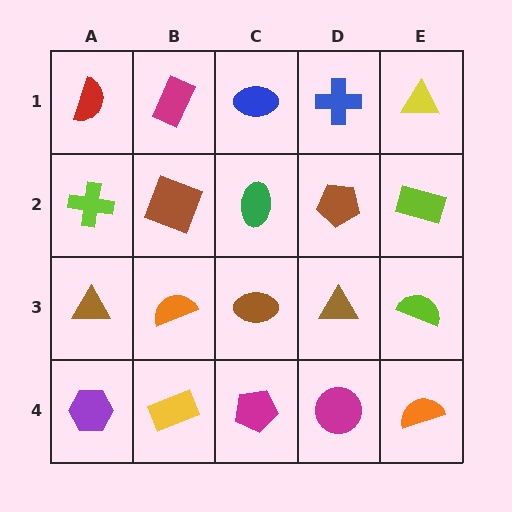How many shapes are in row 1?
5 shapes.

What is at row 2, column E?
A lime rectangle.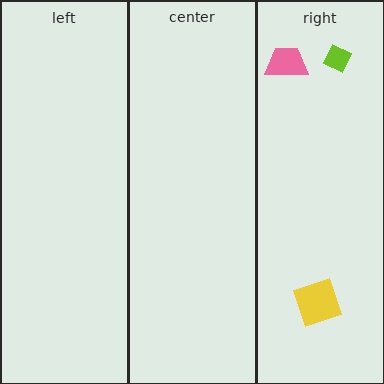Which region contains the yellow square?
The right region.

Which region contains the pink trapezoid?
The right region.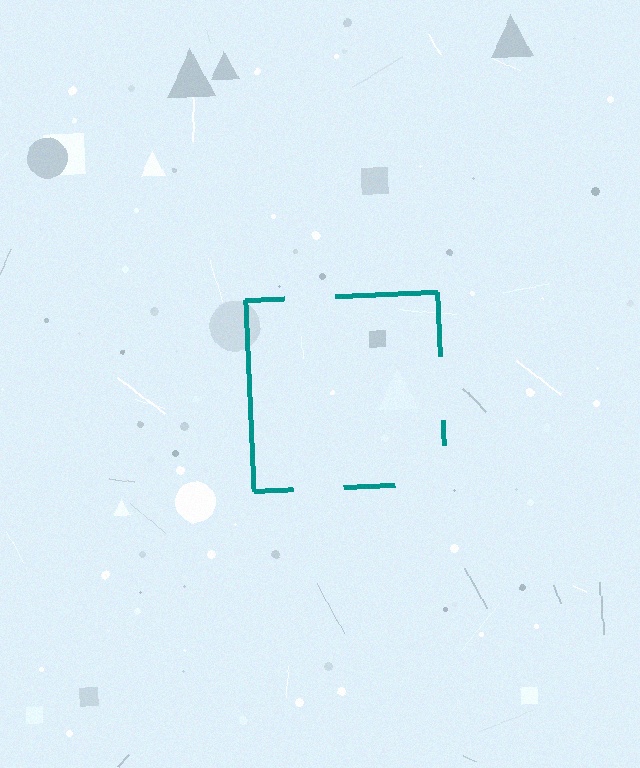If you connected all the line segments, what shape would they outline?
They would outline a square.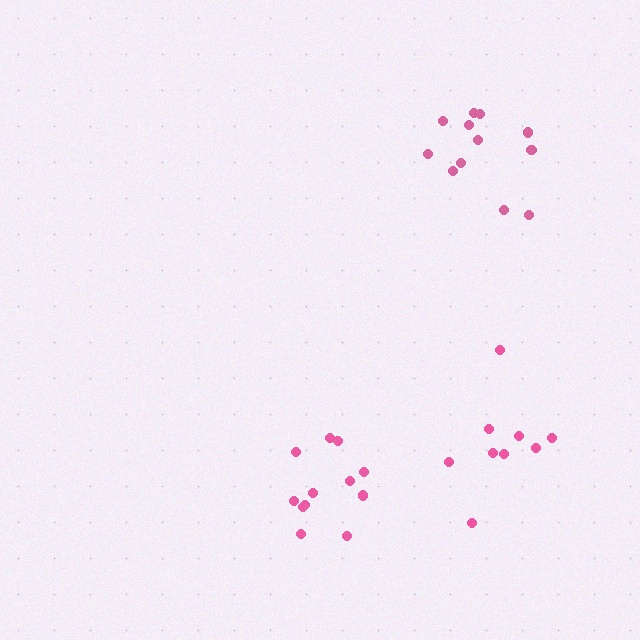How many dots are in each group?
Group 1: 9 dots, Group 2: 12 dots, Group 3: 12 dots (33 total).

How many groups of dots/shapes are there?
There are 3 groups.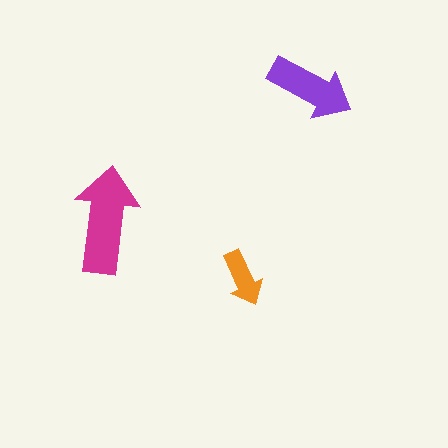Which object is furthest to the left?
The magenta arrow is leftmost.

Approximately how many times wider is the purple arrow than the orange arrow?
About 1.5 times wider.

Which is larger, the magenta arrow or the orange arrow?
The magenta one.